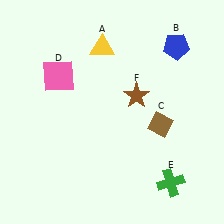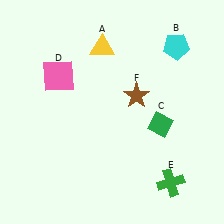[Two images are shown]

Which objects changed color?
B changed from blue to cyan. C changed from brown to green.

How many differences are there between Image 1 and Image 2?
There are 2 differences between the two images.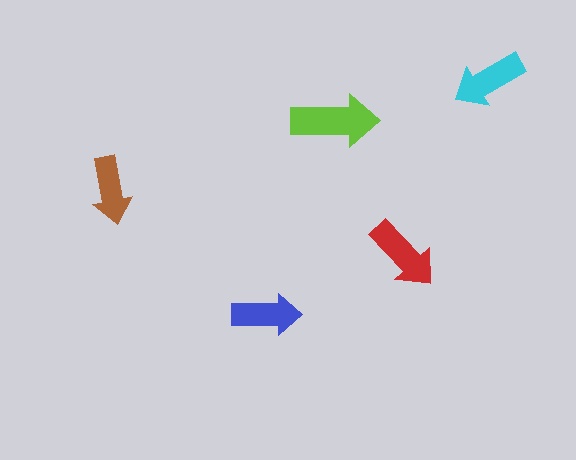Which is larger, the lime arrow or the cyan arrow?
The lime one.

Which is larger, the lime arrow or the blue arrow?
The lime one.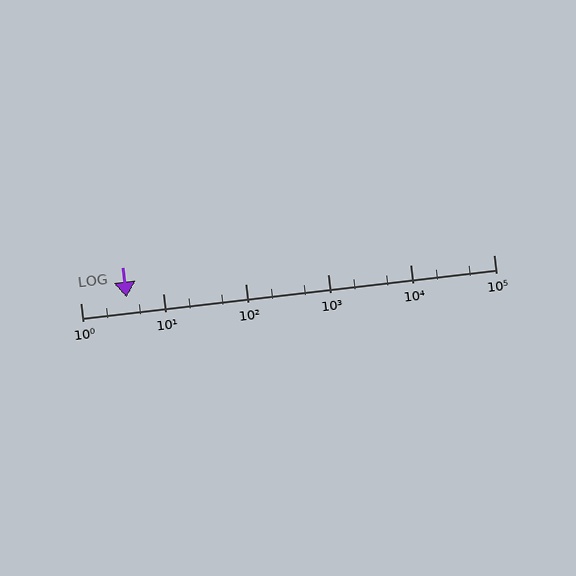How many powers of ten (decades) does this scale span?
The scale spans 5 decades, from 1 to 100000.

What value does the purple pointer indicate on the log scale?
The pointer indicates approximately 3.6.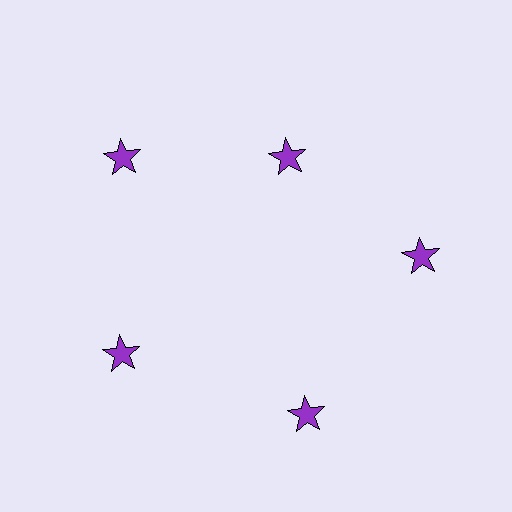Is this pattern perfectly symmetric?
No. The 5 purple stars are arranged in a ring, but one element near the 1 o'clock position is pulled inward toward the center, breaking the 5-fold rotational symmetry.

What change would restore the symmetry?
The symmetry would be restored by moving it outward, back onto the ring so that all 5 stars sit at equal angles and equal distance from the center.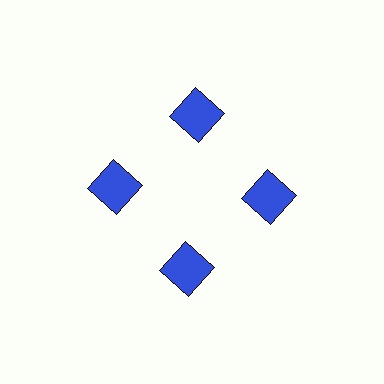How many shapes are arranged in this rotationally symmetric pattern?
There are 4 shapes, arranged in 4 groups of 1.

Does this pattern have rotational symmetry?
Yes, this pattern has 4-fold rotational symmetry. It looks the same after rotating 90 degrees around the center.